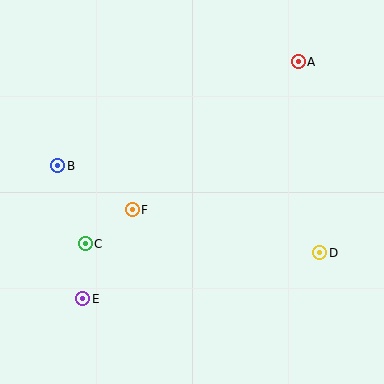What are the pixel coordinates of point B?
Point B is at (58, 166).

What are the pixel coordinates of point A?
Point A is at (298, 62).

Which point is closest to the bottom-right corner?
Point D is closest to the bottom-right corner.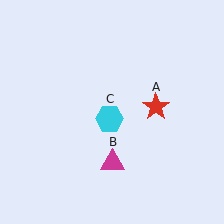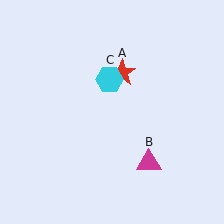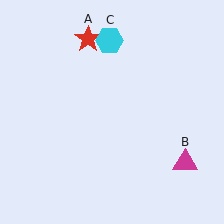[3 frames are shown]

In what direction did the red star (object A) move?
The red star (object A) moved up and to the left.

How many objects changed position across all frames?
3 objects changed position: red star (object A), magenta triangle (object B), cyan hexagon (object C).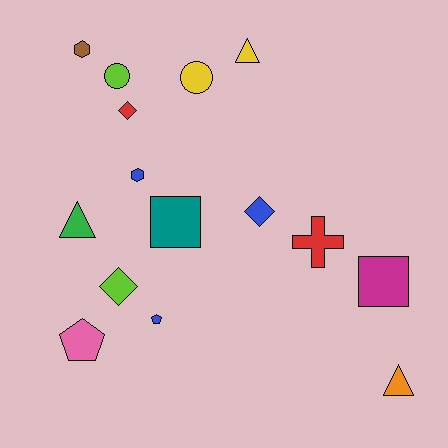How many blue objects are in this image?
There are 3 blue objects.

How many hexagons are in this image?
There are 2 hexagons.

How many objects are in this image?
There are 15 objects.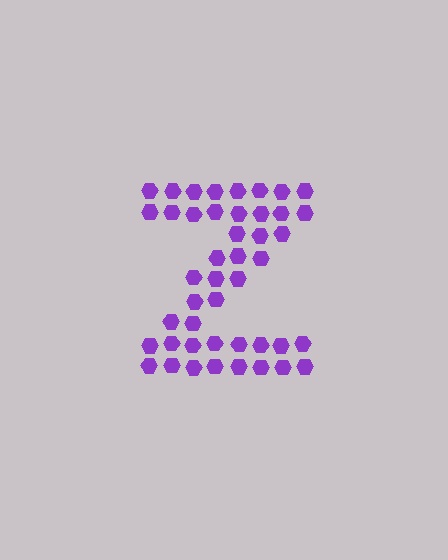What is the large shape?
The large shape is the letter Z.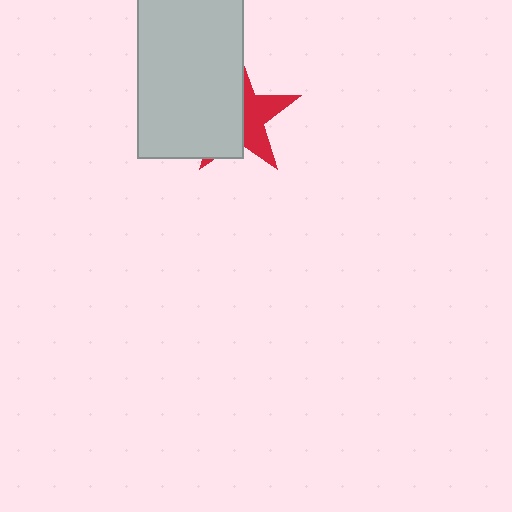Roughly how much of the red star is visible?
A small part of it is visible (roughly 43%).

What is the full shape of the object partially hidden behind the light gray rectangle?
The partially hidden object is a red star.